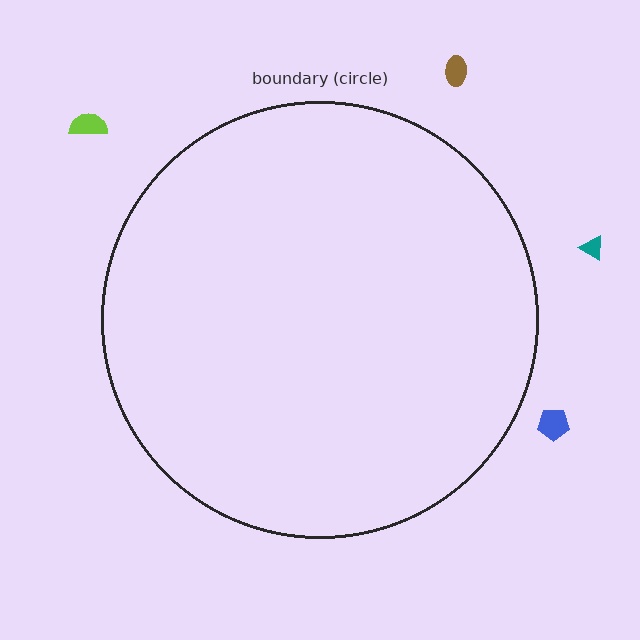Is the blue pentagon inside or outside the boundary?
Outside.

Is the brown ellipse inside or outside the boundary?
Outside.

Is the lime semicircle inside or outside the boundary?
Outside.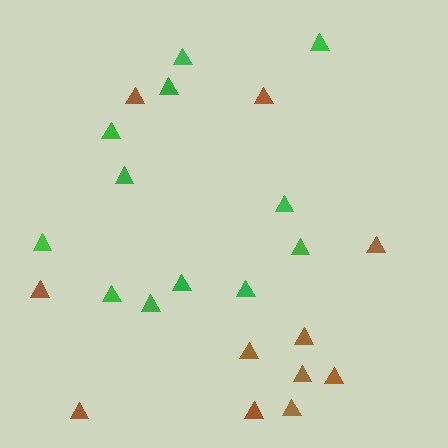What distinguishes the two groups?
There are 2 groups: one group of green triangles (12) and one group of brown triangles (11).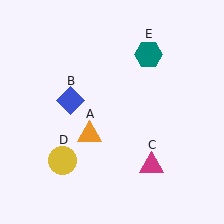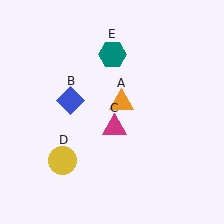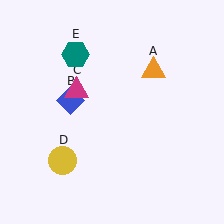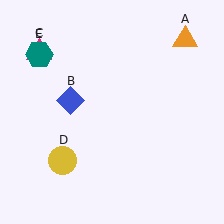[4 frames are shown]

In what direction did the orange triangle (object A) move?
The orange triangle (object A) moved up and to the right.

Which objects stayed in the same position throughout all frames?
Blue diamond (object B) and yellow circle (object D) remained stationary.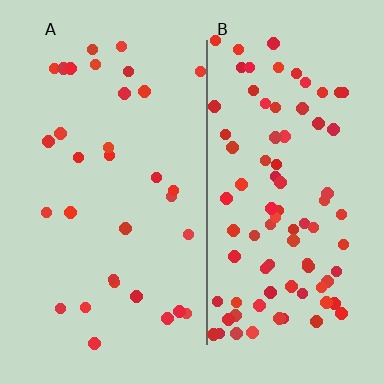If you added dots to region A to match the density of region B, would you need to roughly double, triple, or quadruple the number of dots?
Approximately triple.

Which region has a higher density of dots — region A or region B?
B (the right).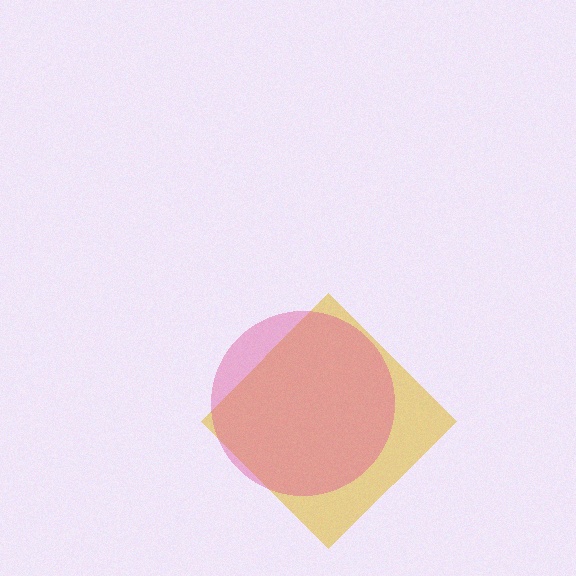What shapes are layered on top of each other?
The layered shapes are: a yellow diamond, a pink circle.